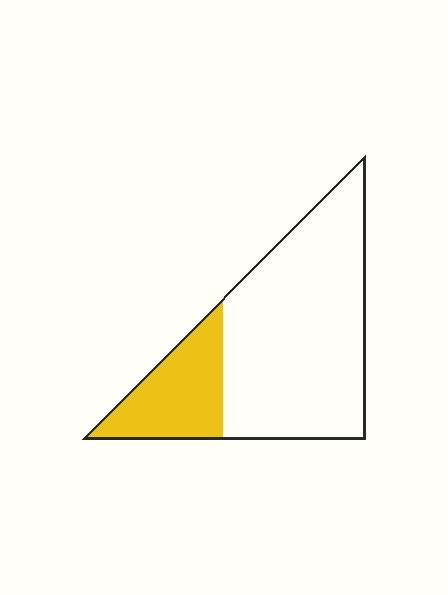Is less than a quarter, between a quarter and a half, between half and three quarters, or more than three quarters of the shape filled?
Less than a quarter.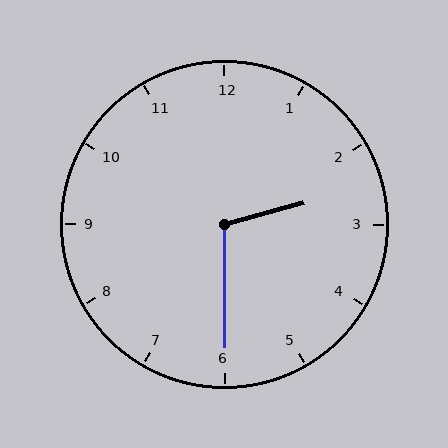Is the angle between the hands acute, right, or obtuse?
It is obtuse.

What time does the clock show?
2:30.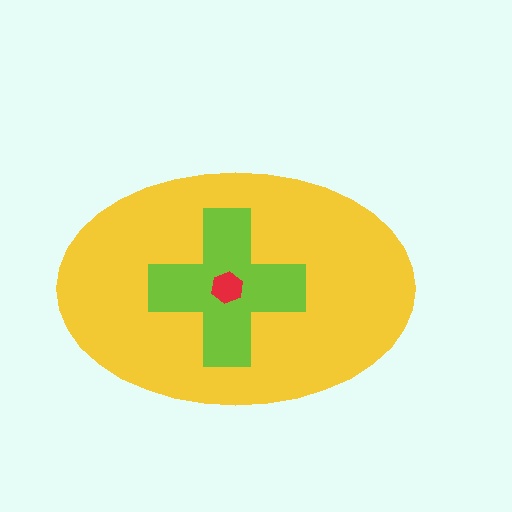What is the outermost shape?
The yellow ellipse.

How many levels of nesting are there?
3.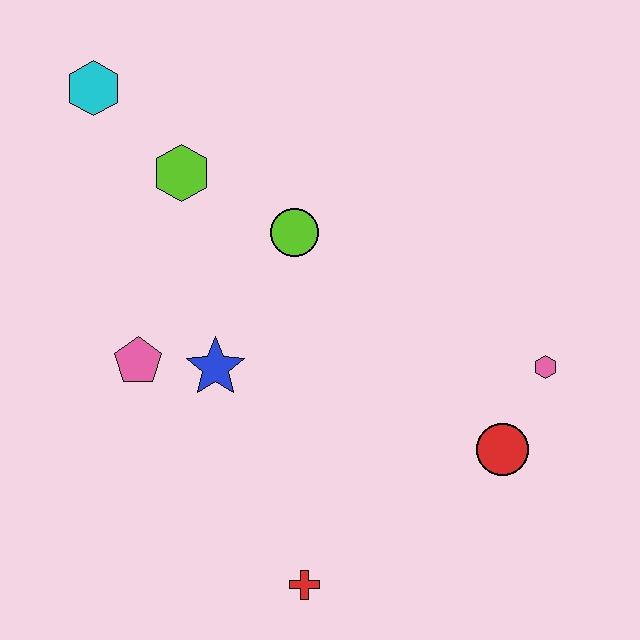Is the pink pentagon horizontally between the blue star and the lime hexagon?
No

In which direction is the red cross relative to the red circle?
The red cross is to the left of the red circle.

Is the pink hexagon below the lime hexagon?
Yes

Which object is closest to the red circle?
The pink hexagon is closest to the red circle.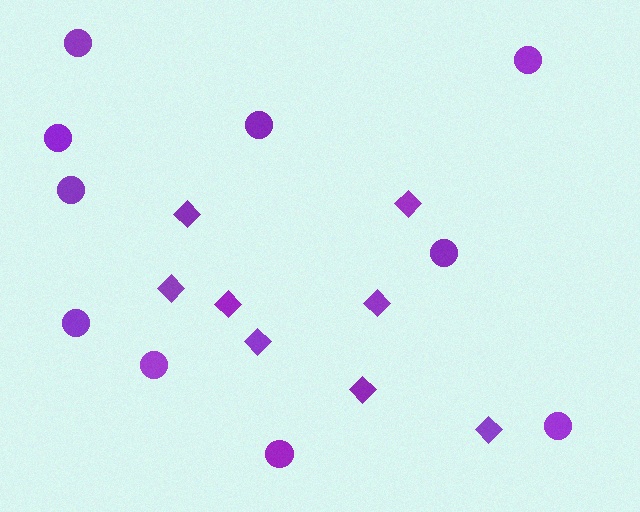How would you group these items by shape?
There are 2 groups: one group of diamonds (8) and one group of circles (10).